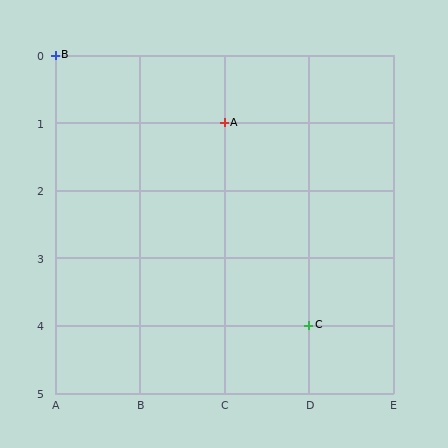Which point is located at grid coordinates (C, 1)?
Point A is at (C, 1).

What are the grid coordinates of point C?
Point C is at grid coordinates (D, 4).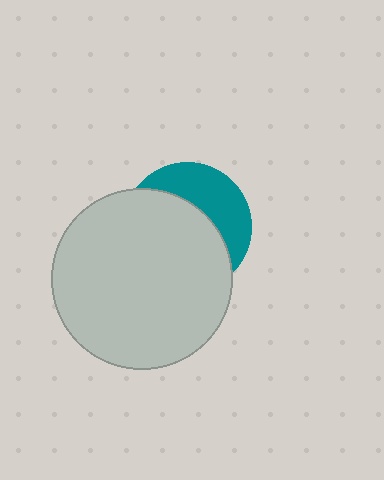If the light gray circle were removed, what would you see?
You would see the complete teal circle.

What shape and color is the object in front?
The object in front is a light gray circle.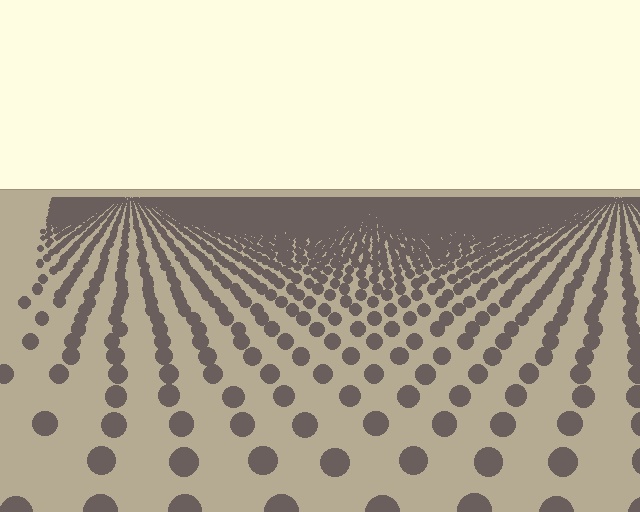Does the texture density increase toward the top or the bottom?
Density increases toward the top.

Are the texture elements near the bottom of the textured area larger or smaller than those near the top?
Larger. Near the bottom, elements are closer to the viewer and appear at a bigger on-screen size.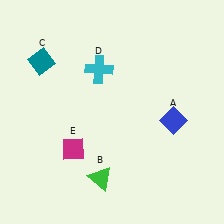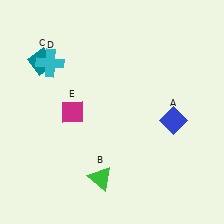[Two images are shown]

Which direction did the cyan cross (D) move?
The cyan cross (D) moved left.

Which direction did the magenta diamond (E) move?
The magenta diamond (E) moved up.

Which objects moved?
The objects that moved are: the cyan cross (D), the magenta diamond (E).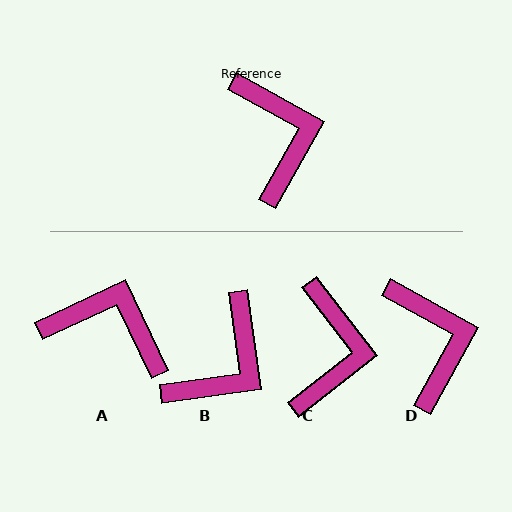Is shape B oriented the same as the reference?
No, it is off by about 53 degrees.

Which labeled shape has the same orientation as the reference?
D.